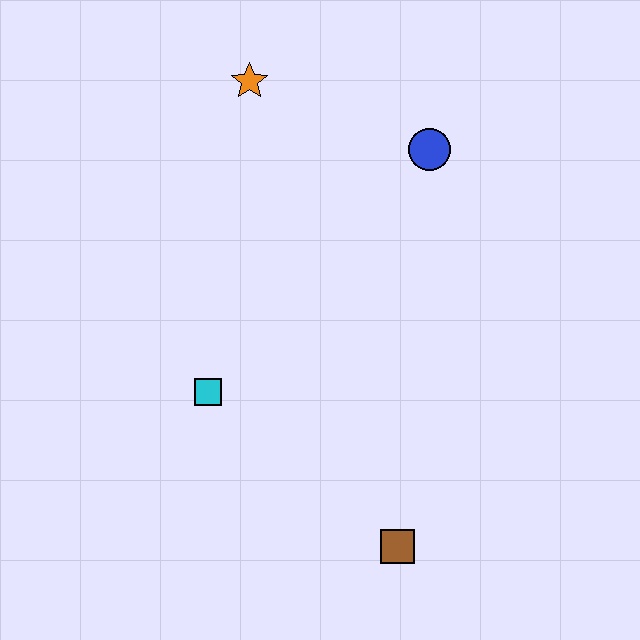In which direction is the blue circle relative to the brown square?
The blue circle is above the brown square.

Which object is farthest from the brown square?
The orange star is farthest from the brown square.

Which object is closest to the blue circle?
The orange star is closest to the blue circle.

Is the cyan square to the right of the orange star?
No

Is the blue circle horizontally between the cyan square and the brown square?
No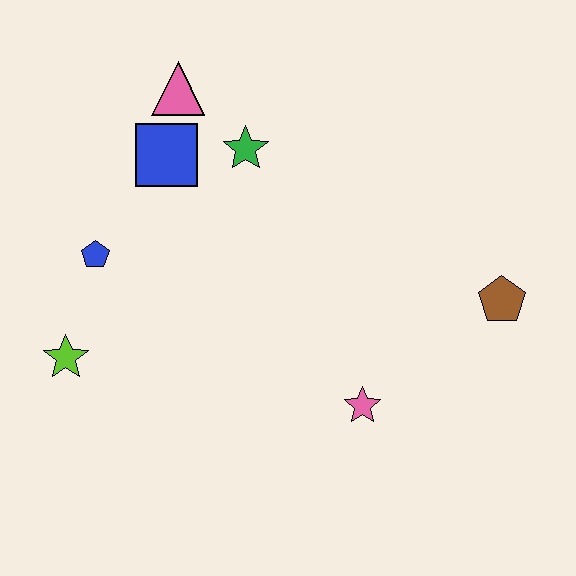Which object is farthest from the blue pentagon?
The brown pentagon is farthest from the blue pentagon.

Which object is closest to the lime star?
The blue pentagon is closest to the lime star.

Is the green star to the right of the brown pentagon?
No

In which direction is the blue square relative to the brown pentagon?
The blue square is to the left of the brown pentagon.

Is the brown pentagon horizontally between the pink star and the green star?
No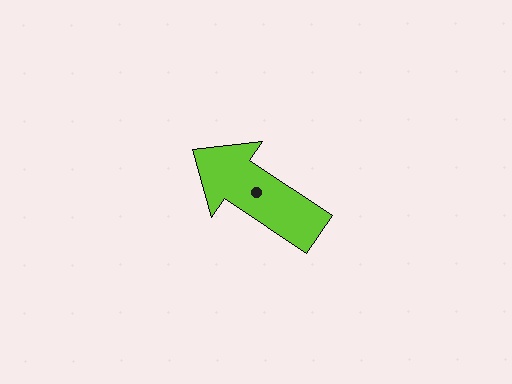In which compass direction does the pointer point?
Northwest.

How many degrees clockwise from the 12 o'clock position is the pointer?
Approximately 304 degrees.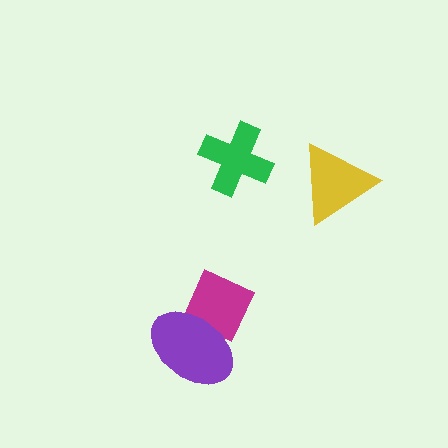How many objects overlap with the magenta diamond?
1 object overlaps with the magenta diamond.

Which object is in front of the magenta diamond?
The purple ellipse is in front of the magenta diamond.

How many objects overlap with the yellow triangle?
0 objects overlap with the yellow triangle.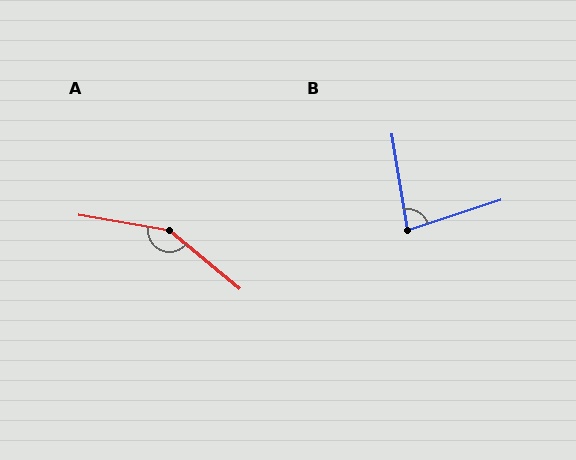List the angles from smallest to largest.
B (81°), A (150°).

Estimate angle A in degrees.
Approximately 150 degrees.